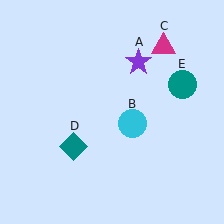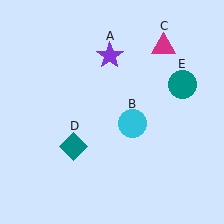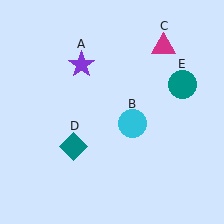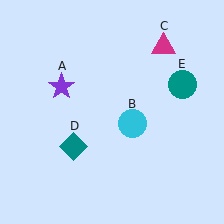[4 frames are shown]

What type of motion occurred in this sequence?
The purple star (object A) rotated counterclockwise around the center of the scene.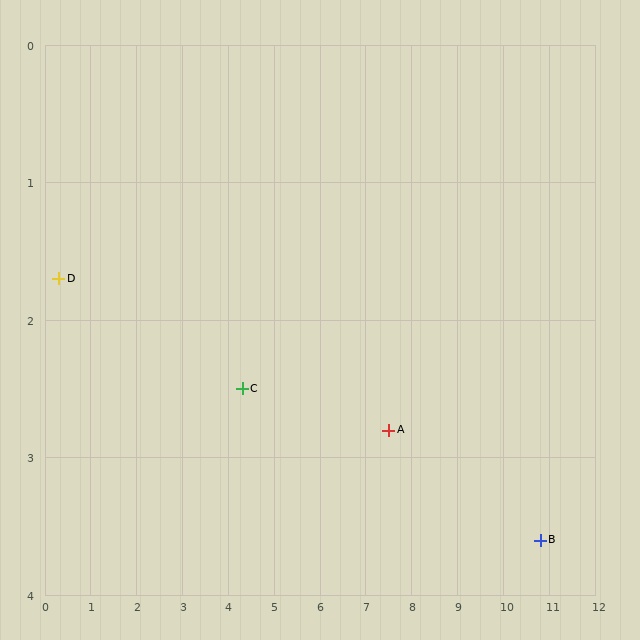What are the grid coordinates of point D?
Point D is at approximately (0.3, 1.7).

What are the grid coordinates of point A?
Point A is at approximately (7.5, 2.8).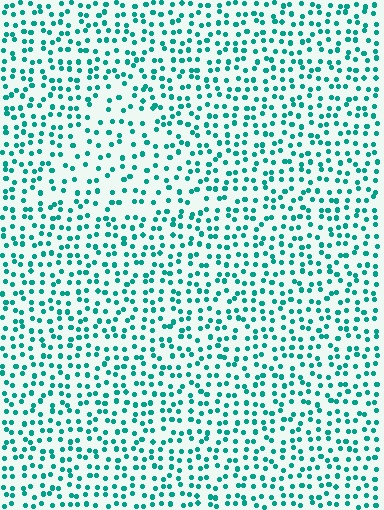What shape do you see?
I see a triangle.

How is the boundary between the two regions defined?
The boundary is defined by a change in element density (approximately 1.5x ratio). All elements are the same color, size, and shape.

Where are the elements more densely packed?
The elements are more densely packed outside the triangle boundary.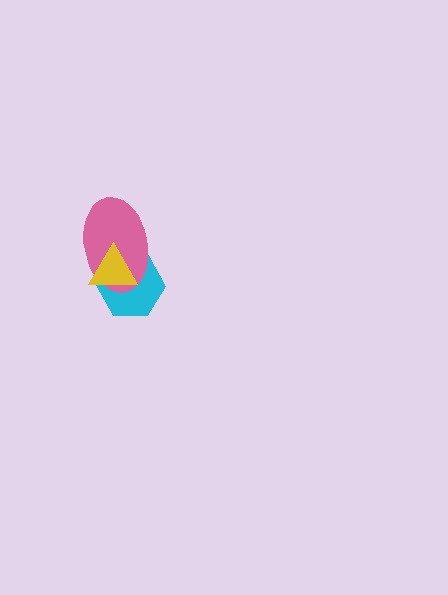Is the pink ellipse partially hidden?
Yes, it is partially covered by another shape.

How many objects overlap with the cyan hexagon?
2 objects overlap with the cyan hexagon.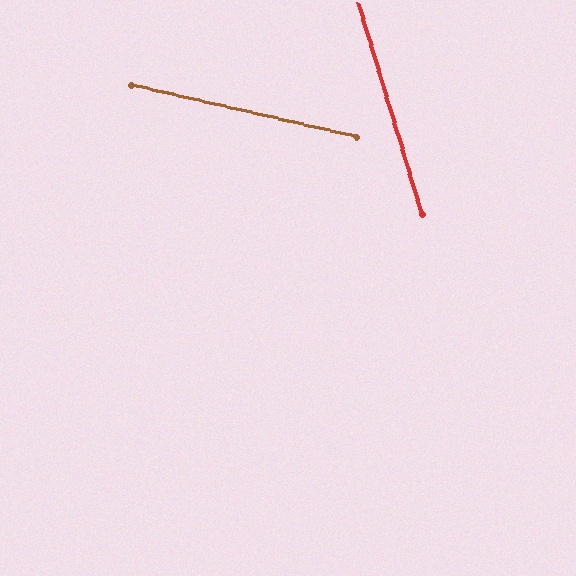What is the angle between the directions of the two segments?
Approximately 60 degrees.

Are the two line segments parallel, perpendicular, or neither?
Neither parallel nor perpendicular — they differ by about 60°.